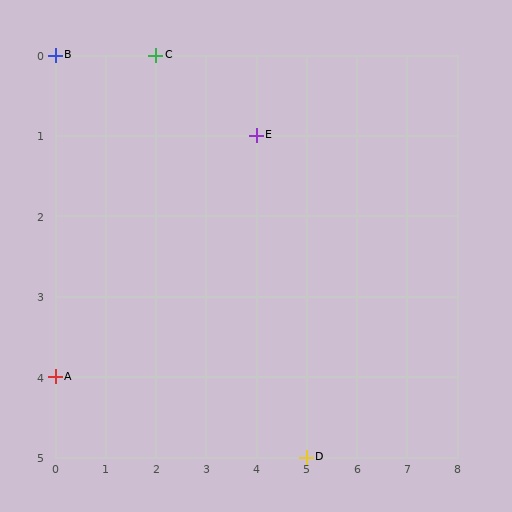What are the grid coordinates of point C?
Point C is at grid coordinates (2, 0).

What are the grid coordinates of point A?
Point A is at grid coordinates (0, 4).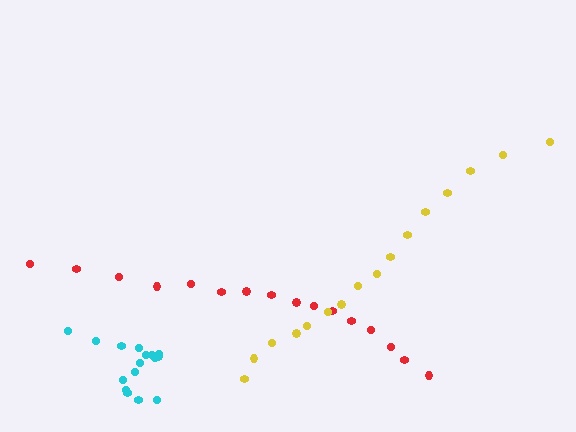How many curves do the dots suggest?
There are 3 distinct paths.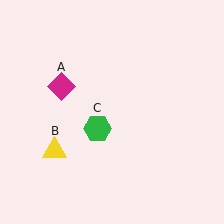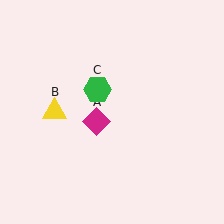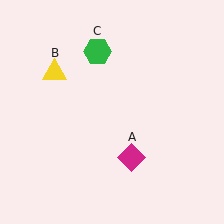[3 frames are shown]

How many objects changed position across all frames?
3 objects changed position: magenta diamond (object A), yellow triangle (object B), green hexagon (object C).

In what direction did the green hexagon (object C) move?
The green hexagon (object C) moved up.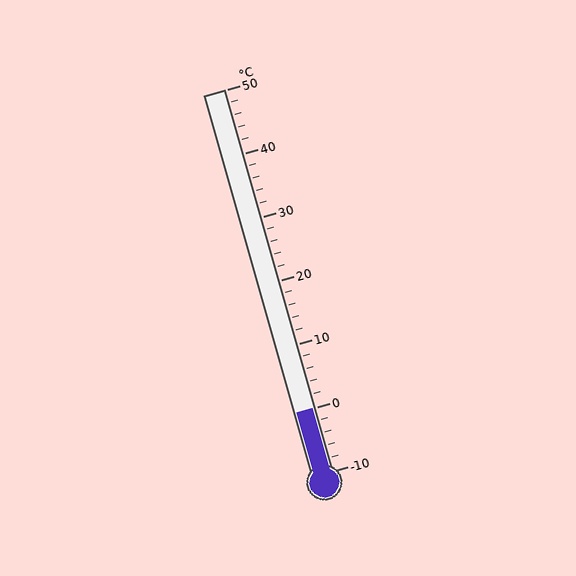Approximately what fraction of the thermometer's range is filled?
The thermometer is filled to approximately 15% of its range.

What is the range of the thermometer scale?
The thermometer scale ranges from -10°C to 50°C.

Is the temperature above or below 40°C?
The temperature is below 40°C.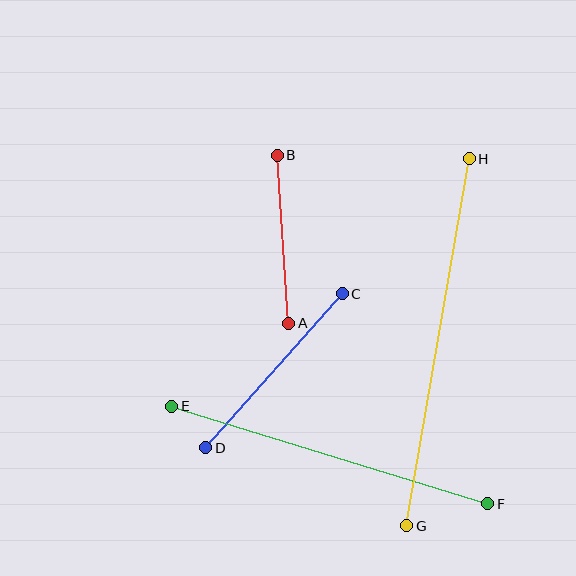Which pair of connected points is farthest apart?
Points G and H are farthest apart.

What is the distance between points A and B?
The distance is approximately 168 pixels.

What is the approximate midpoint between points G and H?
The midpoint is at approximately (438, 342) pixels.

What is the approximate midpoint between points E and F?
The midpoint is at approximately (330, 455) pixels.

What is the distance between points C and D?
The distance is approximately 206 pixels.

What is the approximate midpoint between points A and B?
The midpoint is at approximately (283, 239) pixels.